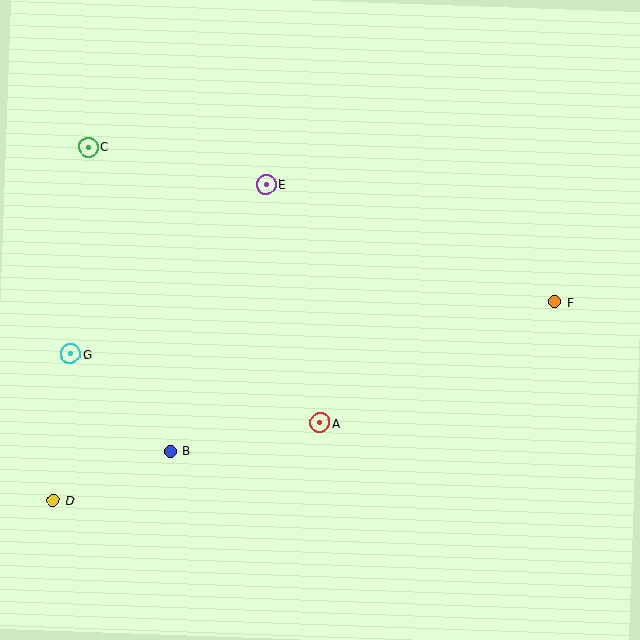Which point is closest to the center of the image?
Point A at (320, 423) is closest to the center.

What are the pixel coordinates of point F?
Point F is at (555, 302).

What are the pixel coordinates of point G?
Point G is at (71, 354).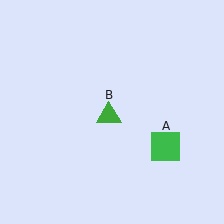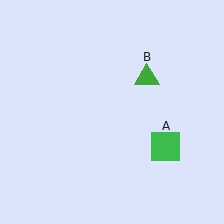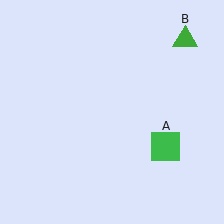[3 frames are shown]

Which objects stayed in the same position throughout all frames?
Green square (object A) remained stationary.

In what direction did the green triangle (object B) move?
The green triangle (object B) moved up and to the right.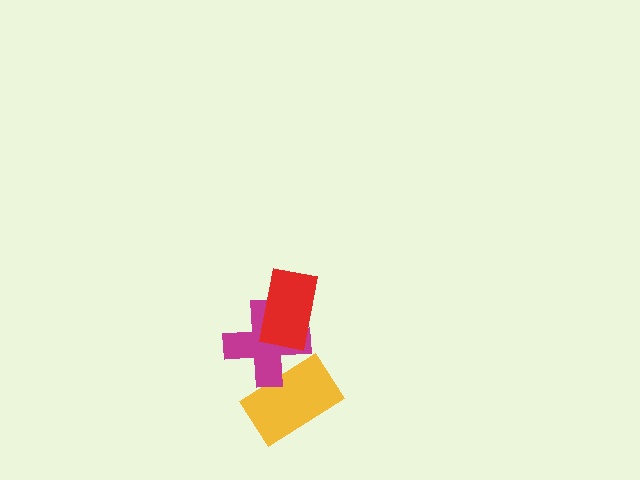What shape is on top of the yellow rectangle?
The magenta cross is on top of the yellow rectangle.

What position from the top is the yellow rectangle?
The yellow rectangle is 3rd from the top.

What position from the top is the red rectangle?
The red rectangle is 1st from the top.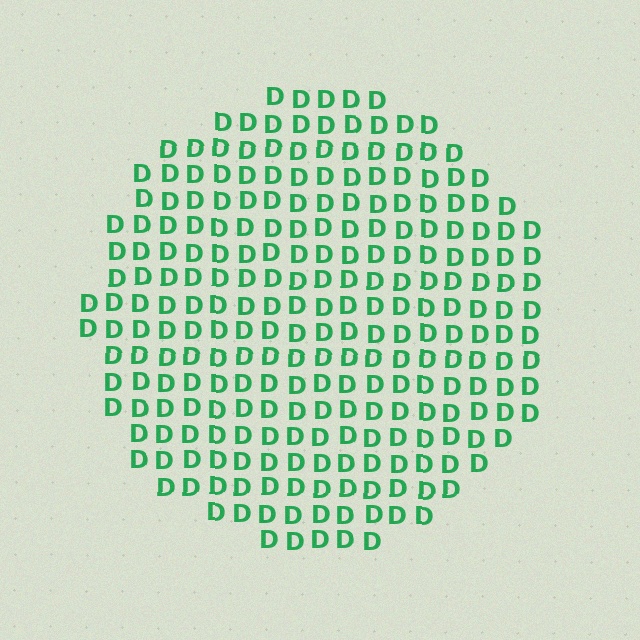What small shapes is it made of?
It is made of small letter D's.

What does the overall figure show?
The overall figure shows a circle.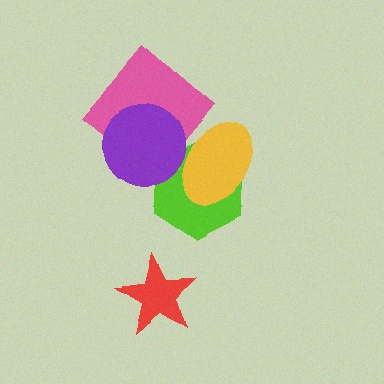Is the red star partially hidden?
No, no other shape covers it.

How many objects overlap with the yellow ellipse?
2 objects overlap with the yellow ellipse.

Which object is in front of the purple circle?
The yellow ellipse is in front of the purple circle.